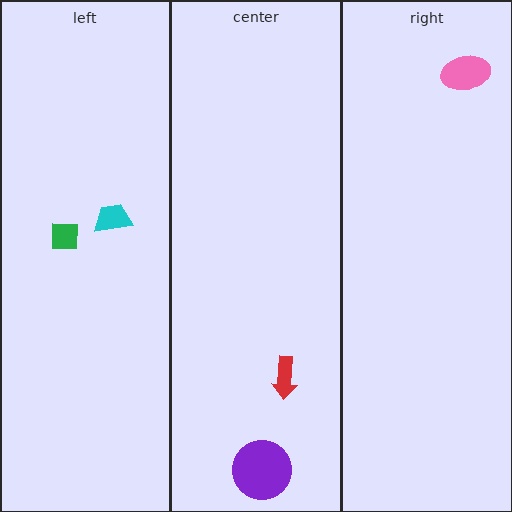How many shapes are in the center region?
2.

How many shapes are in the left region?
2.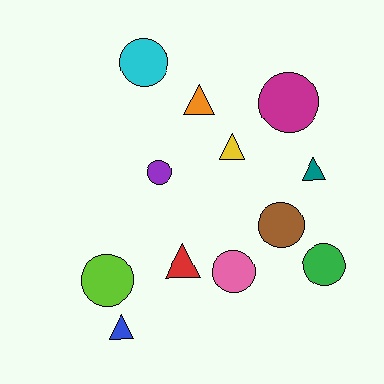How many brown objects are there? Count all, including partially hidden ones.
There is 1 brown object.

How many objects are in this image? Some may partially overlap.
There are 12 objects.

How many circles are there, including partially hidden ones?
There are 7 circles.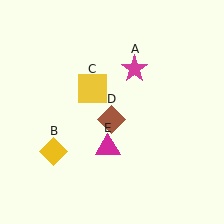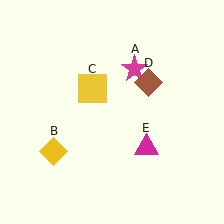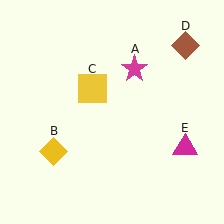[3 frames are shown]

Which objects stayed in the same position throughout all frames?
Magenta star (object A) and yellow diamond (object B) and yellow square (object C) remained stationary.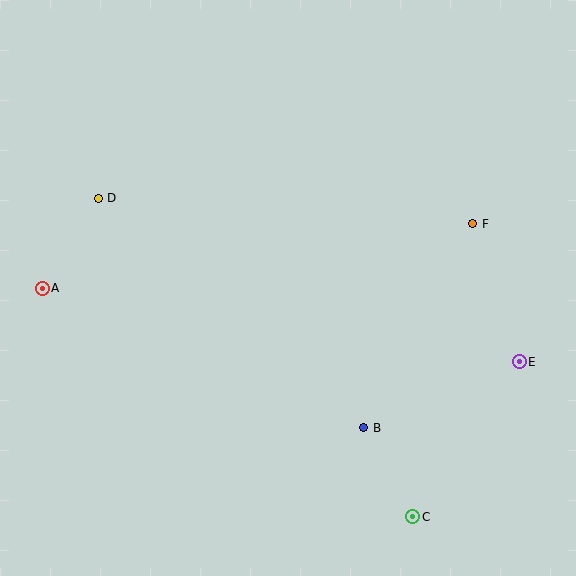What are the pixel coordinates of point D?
Point D is at (98, 198).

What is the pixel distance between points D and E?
The distance between D and E is 452 pixels.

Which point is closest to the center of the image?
Point B at (364, 428) is closest to the center.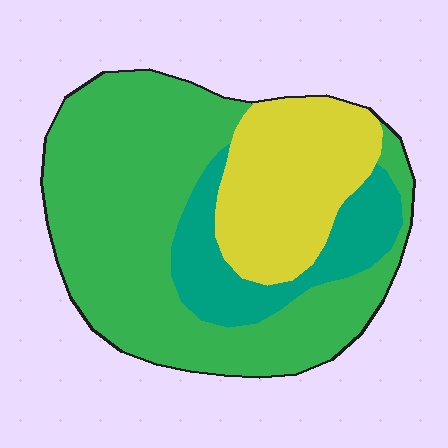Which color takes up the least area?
Teal, at roughly 15%.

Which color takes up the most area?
Green, at roughly 60%.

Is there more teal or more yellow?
Yellow.